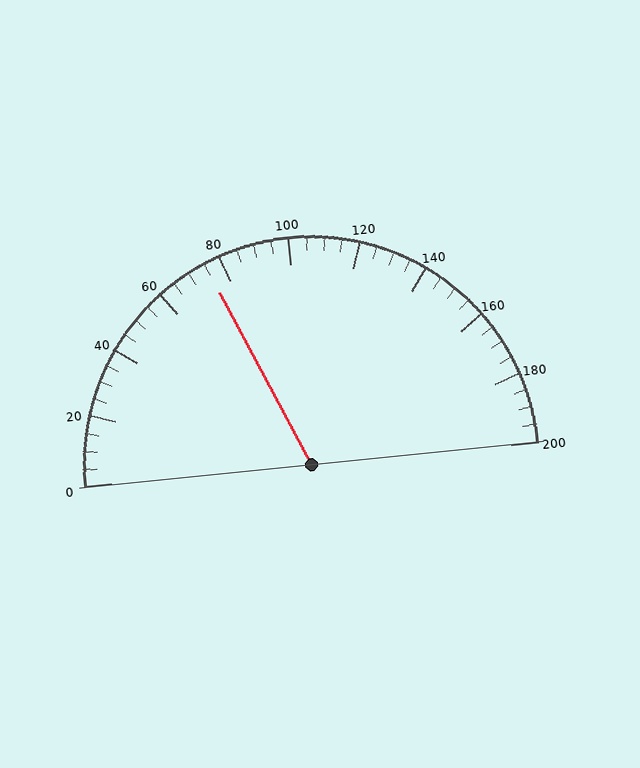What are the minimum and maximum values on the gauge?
The gauge ranges from 0 to 200.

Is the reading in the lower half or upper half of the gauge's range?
The reading is in the lower half of the range (0 to 200).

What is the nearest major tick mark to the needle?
The nearest major tick mark is 80.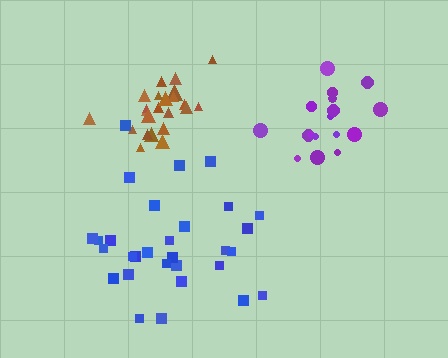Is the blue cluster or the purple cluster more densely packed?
Purple.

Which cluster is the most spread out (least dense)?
Blue.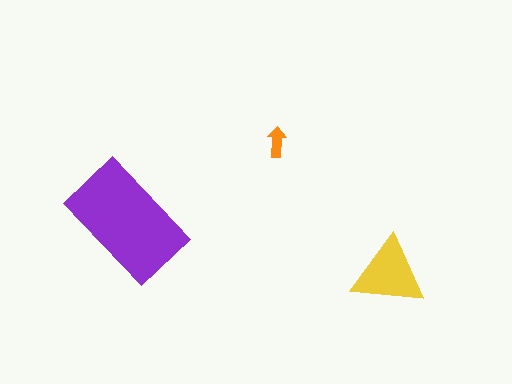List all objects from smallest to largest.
The orange arrow, the yellow triangle, the purple rectangle.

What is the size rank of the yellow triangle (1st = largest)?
2nd.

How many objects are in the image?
There are 3 objects in the image.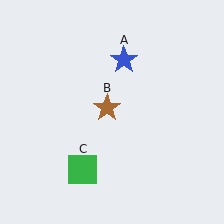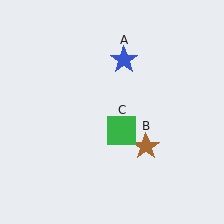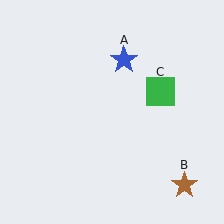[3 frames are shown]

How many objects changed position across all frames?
2 objects changed position: brown star (object B), green square (object C).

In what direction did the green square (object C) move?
The green square (object C) moved up and to the right.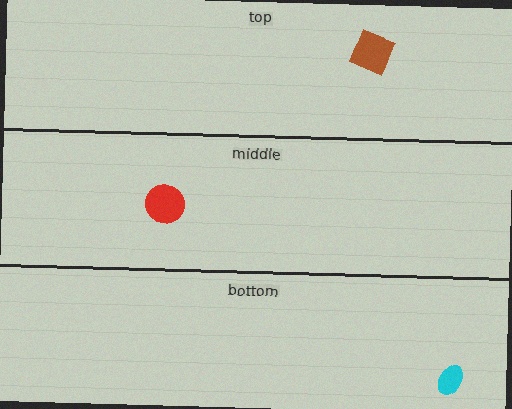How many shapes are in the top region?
1.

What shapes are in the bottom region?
The cyan ellipse.